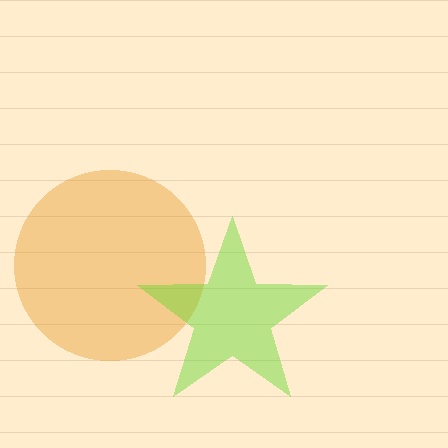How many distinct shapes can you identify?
There are 2 distinct shapes: an orange circle, a lime star.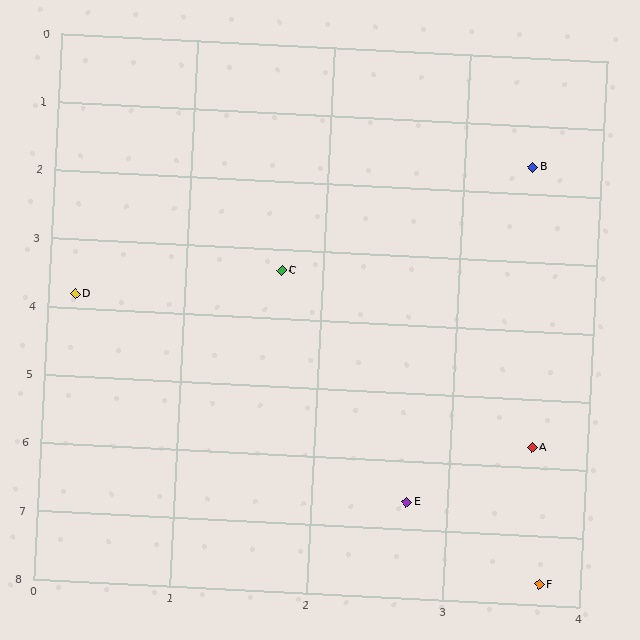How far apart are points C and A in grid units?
Points C and A are about 3.1 grid units apart.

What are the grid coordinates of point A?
Point A is at approximately (3.6, 5.7).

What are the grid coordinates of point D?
Point D is at approximately (0.2, 3.8).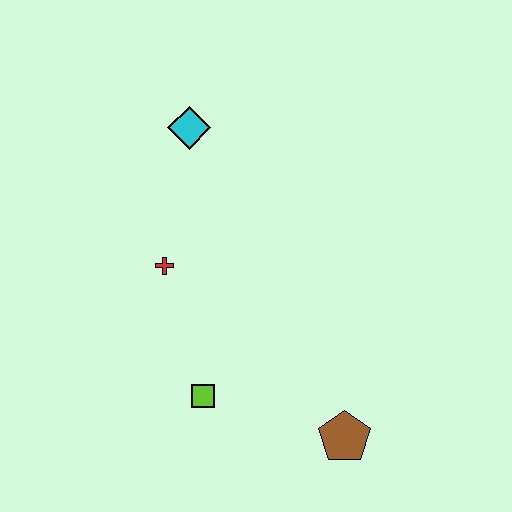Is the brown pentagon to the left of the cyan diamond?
No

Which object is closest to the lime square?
The red cross is closest to the lime square.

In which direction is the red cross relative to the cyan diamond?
The red cross is below the cyan diamond.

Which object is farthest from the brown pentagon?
The cyan diamond is farthest from the brown pentagon.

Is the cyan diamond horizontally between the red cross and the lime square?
Yes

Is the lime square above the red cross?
No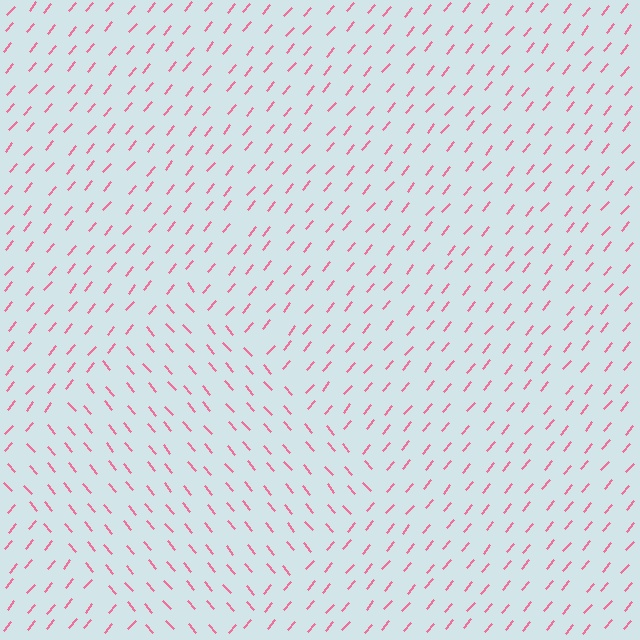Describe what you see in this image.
The image is filled with small pink line segments. A diamond region in the image has lines oriented differently from the surrounding lines, creating a visible texture boundary.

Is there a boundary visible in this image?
Yes, there is a texture boundary formed by a change in line orientation.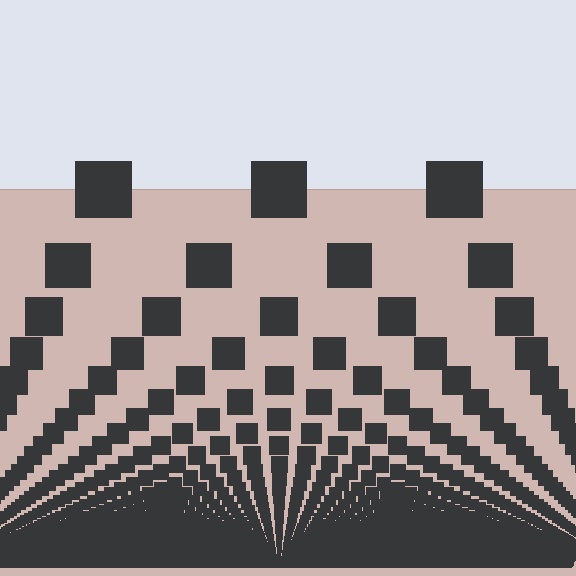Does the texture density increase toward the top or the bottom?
Density increases toward the bottom.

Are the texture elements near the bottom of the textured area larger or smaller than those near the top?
Smaller. The gradient is inverted — elements near the bottom are smaller and denser.